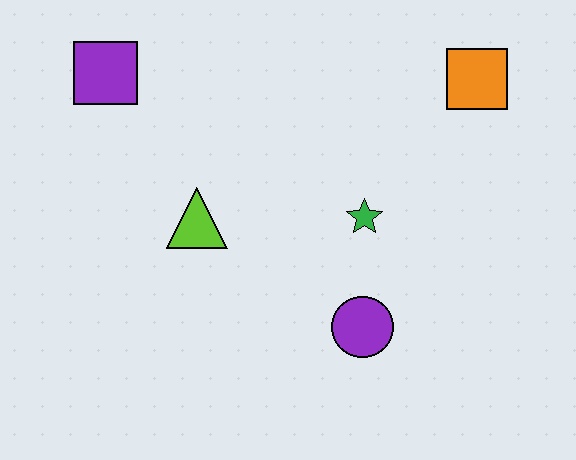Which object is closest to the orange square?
The green star is closest to the orange square.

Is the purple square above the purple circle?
Yes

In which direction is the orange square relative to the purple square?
The orange square is to the right of the purple square.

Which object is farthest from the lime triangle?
The orange square is farthest from the lime triangle.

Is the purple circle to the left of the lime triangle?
No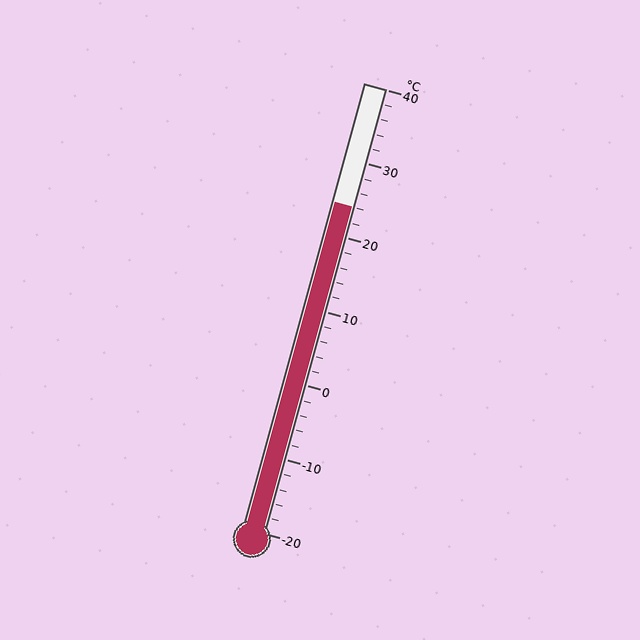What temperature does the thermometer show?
The thermometer shows approximately 24°C.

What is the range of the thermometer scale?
The thermometer scale ranges from -20°C to 40°C.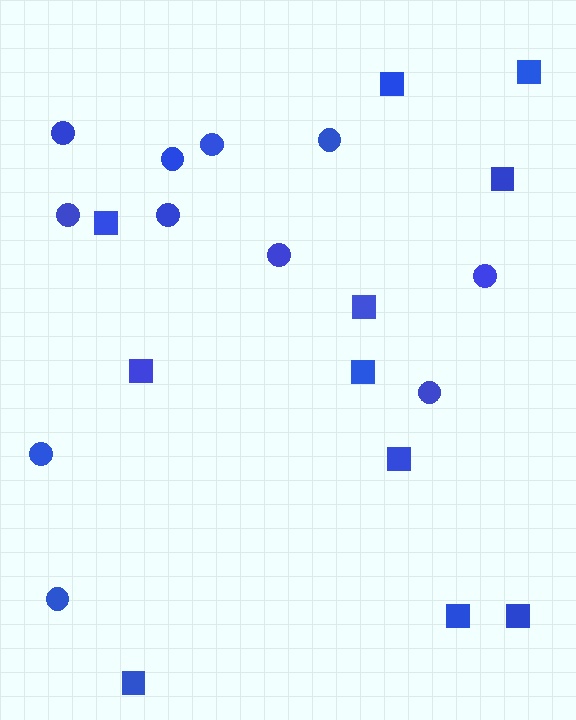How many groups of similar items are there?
There are 2 groups: one group of squares (11) and one group of circles (11).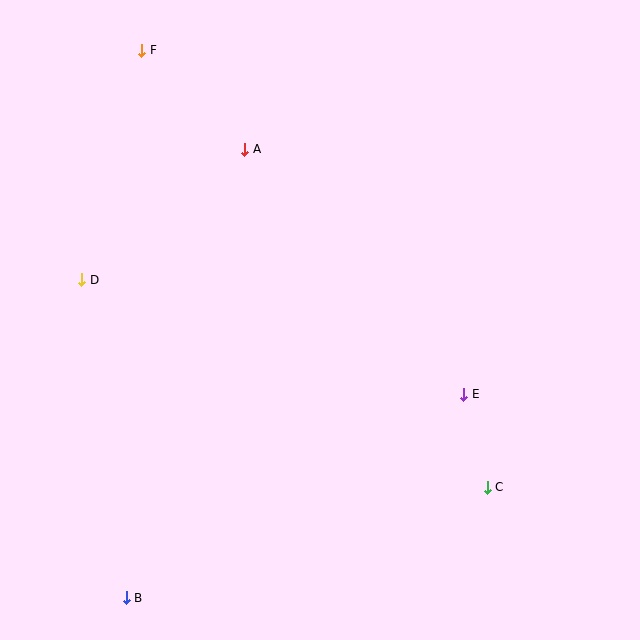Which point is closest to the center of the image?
Point E at (464, 394) is closest to the center.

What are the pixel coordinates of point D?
Point D is at (82, 280).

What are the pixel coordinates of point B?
Point B is at (126, 598).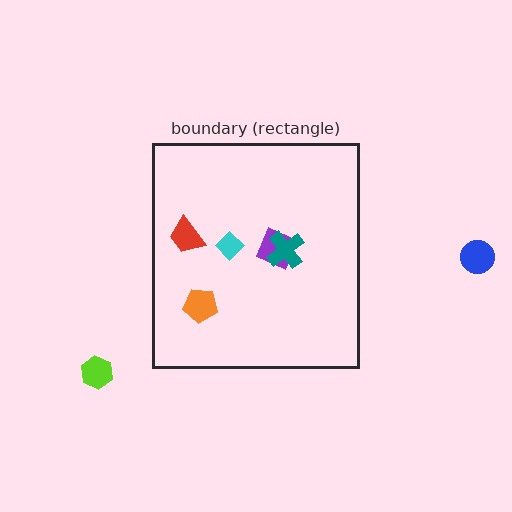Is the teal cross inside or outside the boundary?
Inside.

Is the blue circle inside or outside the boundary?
Outside.